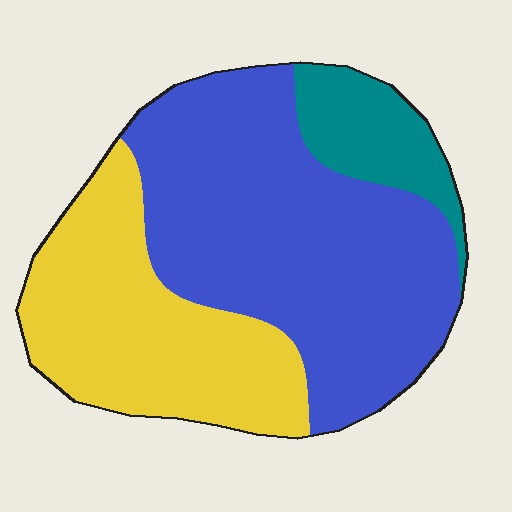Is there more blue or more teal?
Blue.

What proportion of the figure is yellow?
Yellow covers 34% of the figure.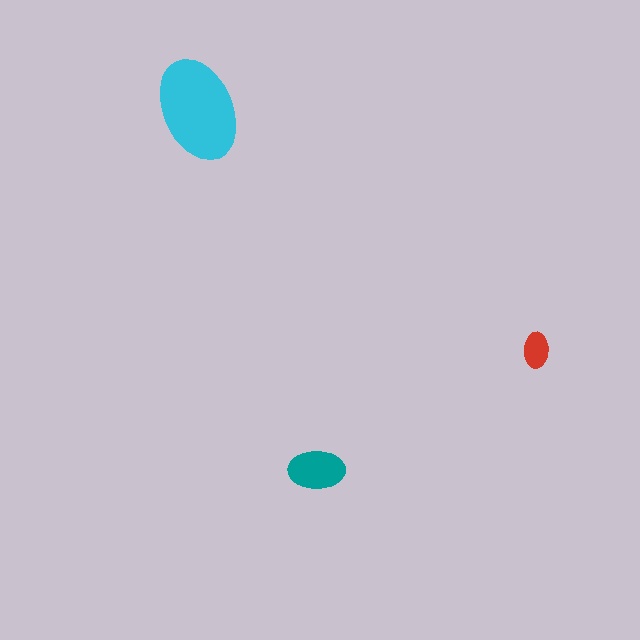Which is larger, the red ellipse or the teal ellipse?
The teal one.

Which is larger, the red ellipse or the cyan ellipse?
The cyan one.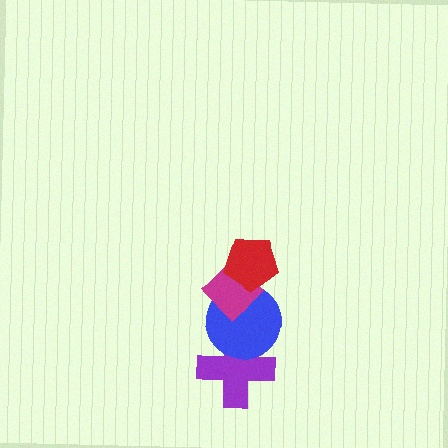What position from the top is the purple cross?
The purple cross is 4th from the top.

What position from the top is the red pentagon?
The red pentagon is 1st from the top.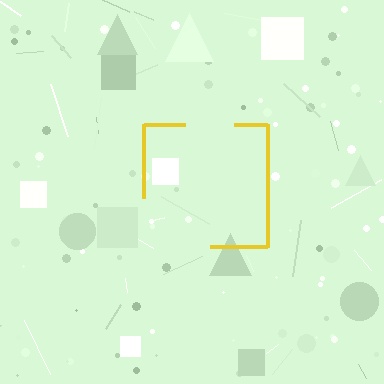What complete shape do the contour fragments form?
The contour fragments form a square.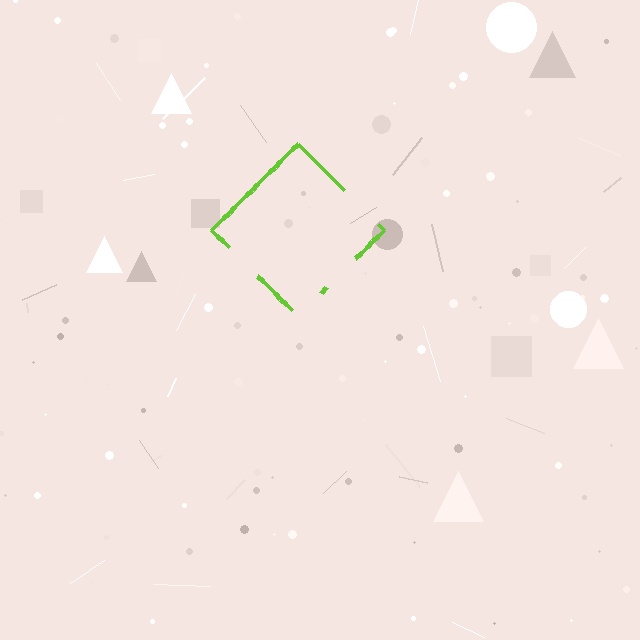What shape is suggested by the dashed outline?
The dashed outline suggests a diamond.